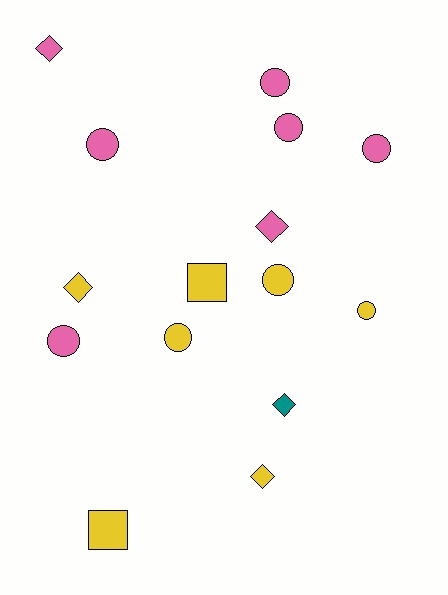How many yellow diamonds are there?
There are 2 yellow diamonds.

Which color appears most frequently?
Pink, with 7 objects.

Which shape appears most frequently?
Circle, with 8 objects.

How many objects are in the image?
There are 15 objects.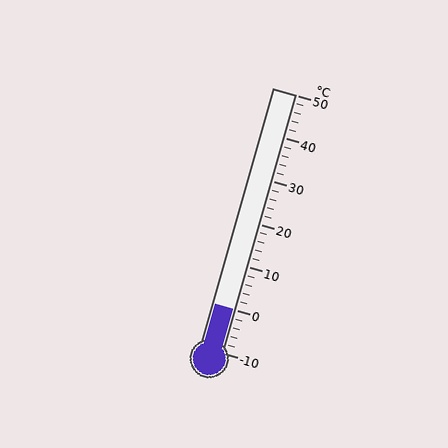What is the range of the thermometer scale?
The thermometer scale ranges from -10°C to 50°C.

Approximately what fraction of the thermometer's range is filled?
The thermometer is filled to approximately 15% of its range.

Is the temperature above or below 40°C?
The temperature is below 40°C.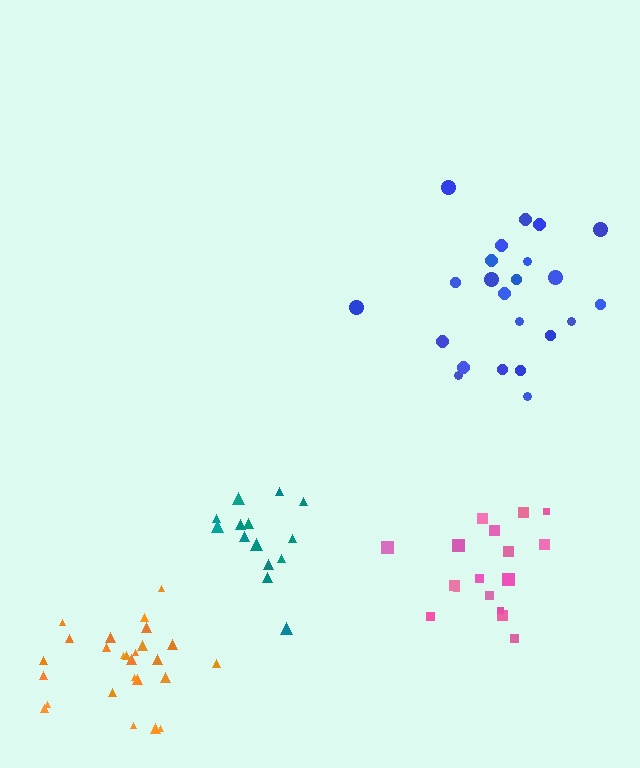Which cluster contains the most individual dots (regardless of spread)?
Orange (26).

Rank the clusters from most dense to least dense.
orange, pink, teal, blue.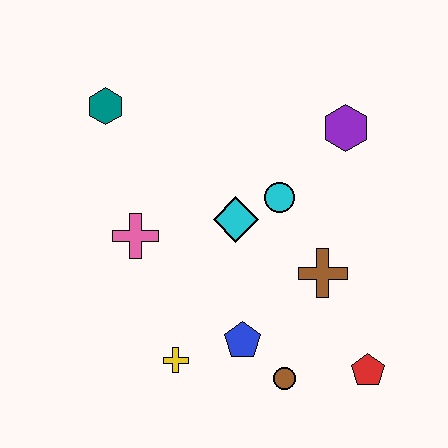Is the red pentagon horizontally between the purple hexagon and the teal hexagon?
No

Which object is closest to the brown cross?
The cyan circle is closest to the brown cross.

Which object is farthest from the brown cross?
The teal hexagon is farthest from the brown cross.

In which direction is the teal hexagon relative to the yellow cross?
The teal hexagon is above the yellow cross.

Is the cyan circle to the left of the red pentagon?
Yes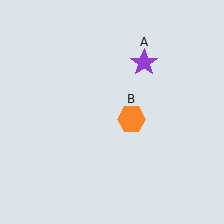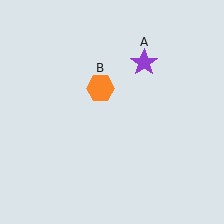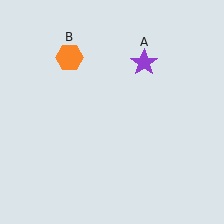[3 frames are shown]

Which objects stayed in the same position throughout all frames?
Purple star (object A) remained stationary.